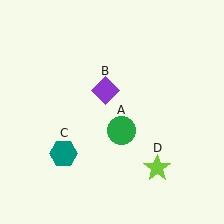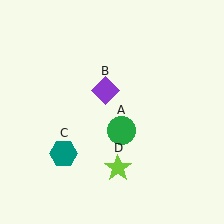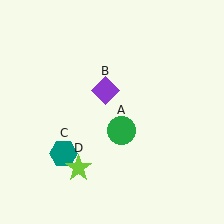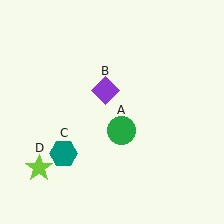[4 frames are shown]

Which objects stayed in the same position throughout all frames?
Green circle (object A) and purple diamond (object B) and teal hexagon (object C) remained stationary.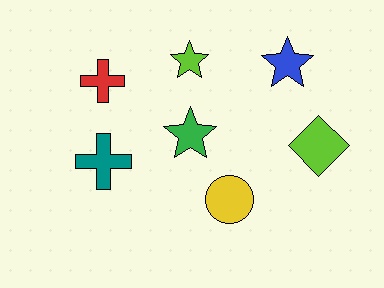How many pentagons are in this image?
There are no pentagons.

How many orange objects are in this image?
There are no orange objects.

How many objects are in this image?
There are 7 objects.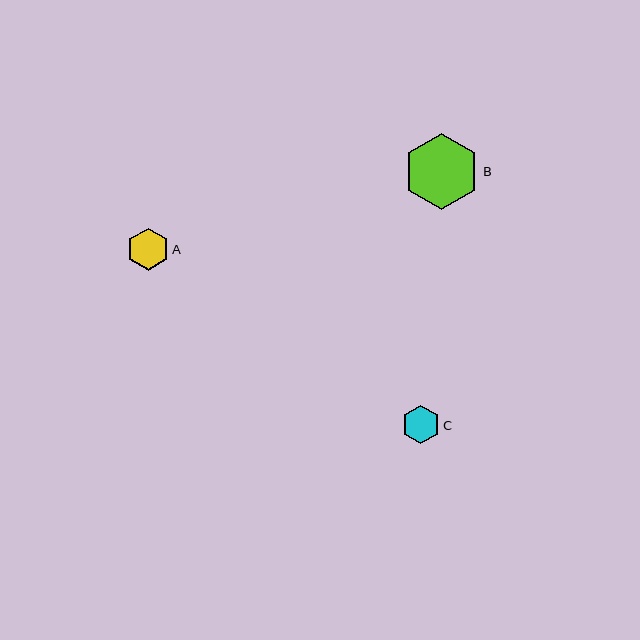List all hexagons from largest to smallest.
From largest to smallest: B, A, C.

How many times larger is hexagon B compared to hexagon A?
Hexagon B is approximately 1.8 times the size of hexagon A.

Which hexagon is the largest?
Hexagon B is the largest with a size of approximately 76 pixels.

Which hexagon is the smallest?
Hexagon C is the smallest with a size of approximately 39 pixels.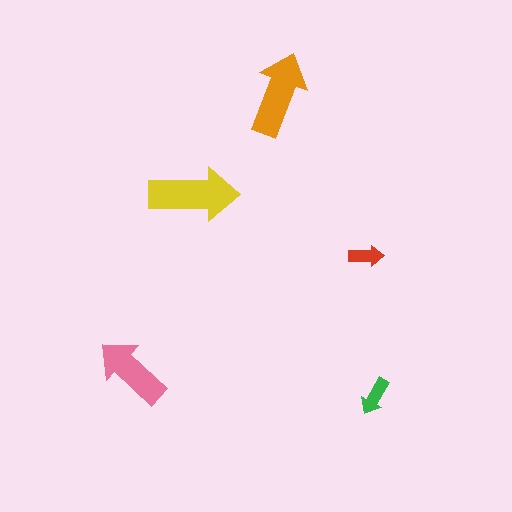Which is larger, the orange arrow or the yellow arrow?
The yellow one.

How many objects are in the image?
There are 5 objects in the image.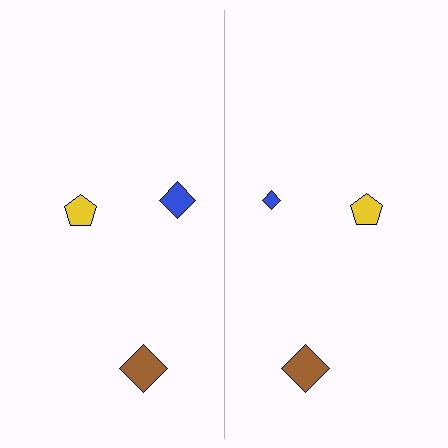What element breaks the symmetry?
The blue diamond on the right side has a different size than its mirror counterpart.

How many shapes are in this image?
There are 6 shapes in this image.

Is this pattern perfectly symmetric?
No, the pattern is not perfectly symmetric. The blue diamond on the right side has a different size than its mirror counterpart.